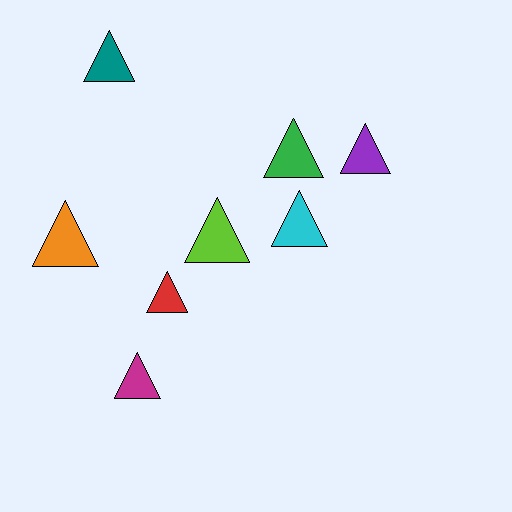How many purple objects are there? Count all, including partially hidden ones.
There is 1 purple object.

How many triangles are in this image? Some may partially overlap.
There are 8 triangles.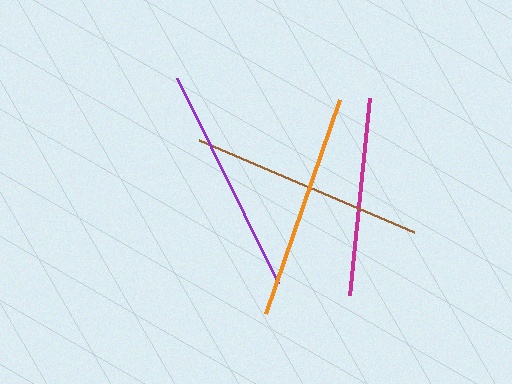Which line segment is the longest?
The brown line is the longest at approximately 233 pixels.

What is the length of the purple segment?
The purple segment is approximately 229 pixels long.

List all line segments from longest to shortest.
From longest to shortest: brown, purple, orange, magenta.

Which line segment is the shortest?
The magenta line is the shortest at approximately 198 pixels.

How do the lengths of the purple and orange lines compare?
The purple and orange lines are approximately the same length.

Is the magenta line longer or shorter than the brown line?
The brown line is longer than the magenta line.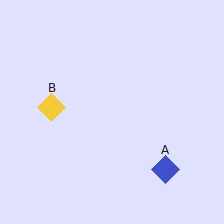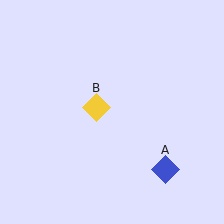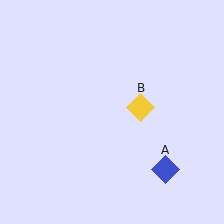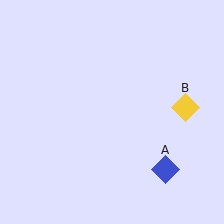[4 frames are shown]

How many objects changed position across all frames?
1 object changed position: yellow diamond (object B).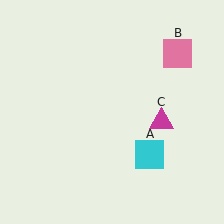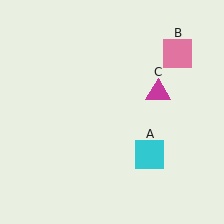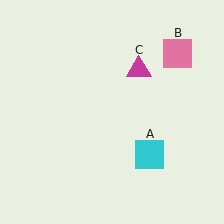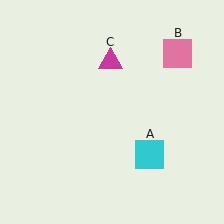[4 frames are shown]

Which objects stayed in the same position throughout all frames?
Cyan square (object A) and pink square (object B) remained stationary.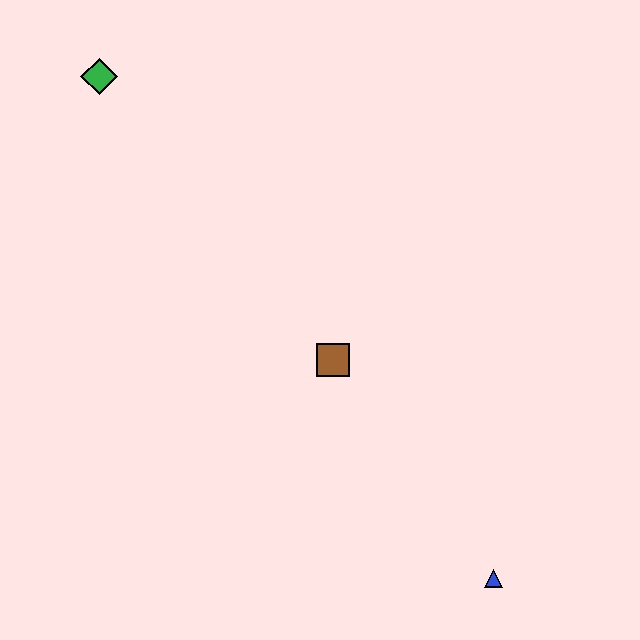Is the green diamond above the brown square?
Yes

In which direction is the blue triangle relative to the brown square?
The blue triangle is below the brown square.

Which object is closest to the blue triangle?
The brown square is closest to the blue triangle.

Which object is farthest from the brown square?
The green diamond is farthest from the brown square.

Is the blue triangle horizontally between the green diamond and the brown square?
No